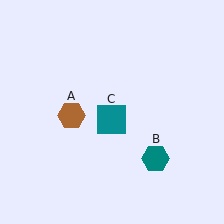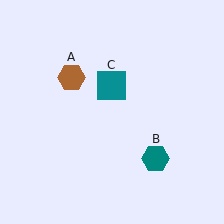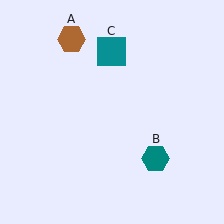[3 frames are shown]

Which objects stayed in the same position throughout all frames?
Teal hexagon (object B) remained stationary.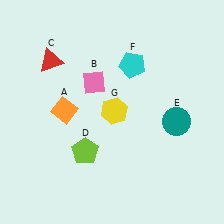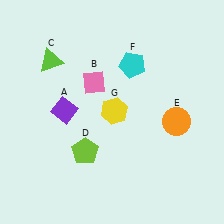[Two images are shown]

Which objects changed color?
A changed from orange to purple. C changed from red to lime. E changed from teal to orange.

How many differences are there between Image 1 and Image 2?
There are 3 differences between the two images.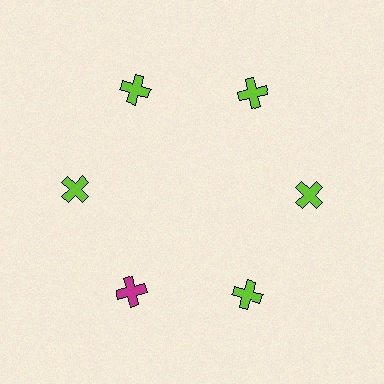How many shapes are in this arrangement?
There are 6 shapes arranged in a ring pattern.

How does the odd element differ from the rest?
It has a different color: magenta instead of lime.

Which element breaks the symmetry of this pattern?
The magenta cross at roughly the 7 o'clock position breaks the symmetry. All other shapes are lime crosses.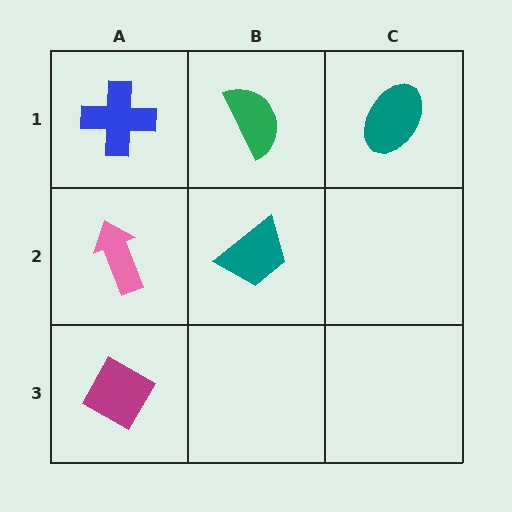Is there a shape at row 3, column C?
No, that cell is empty.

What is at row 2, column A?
A pink arrow.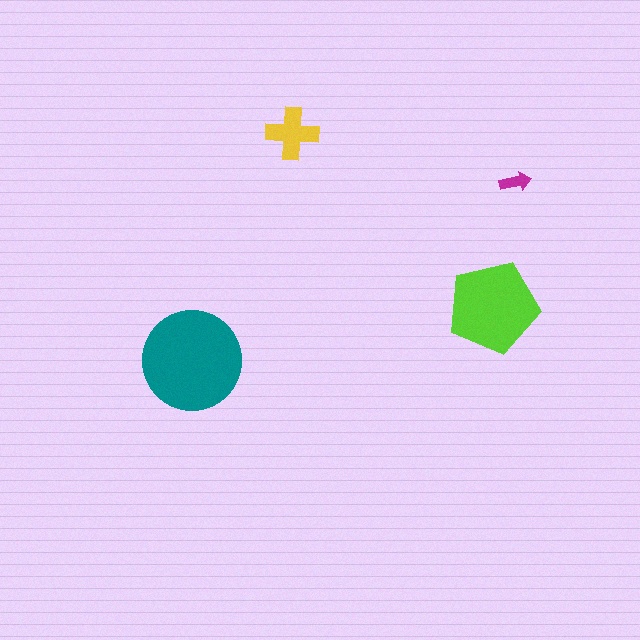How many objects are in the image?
There are 4 objects in the image.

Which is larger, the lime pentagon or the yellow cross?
The lime pentagon.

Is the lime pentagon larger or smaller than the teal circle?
Smaller.